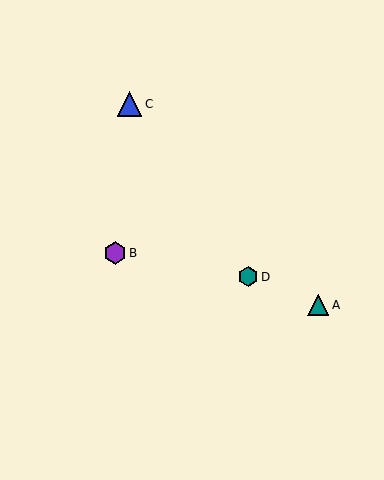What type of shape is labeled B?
Shape B is a purple hexagon.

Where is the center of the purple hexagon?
The center of the purple hexagon is at (115, 253).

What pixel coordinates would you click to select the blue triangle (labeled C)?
Click at (129, 104) to select the blue triangle C.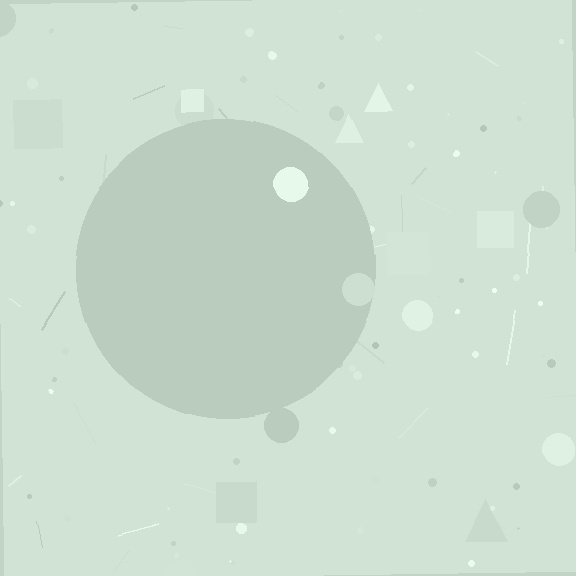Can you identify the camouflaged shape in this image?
The camouflaged shape is a circle.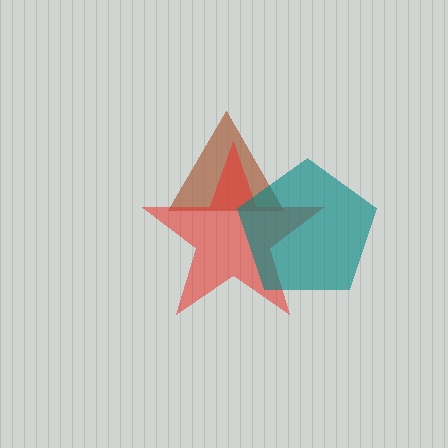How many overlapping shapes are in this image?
There are 3 overlapping shapes in the image.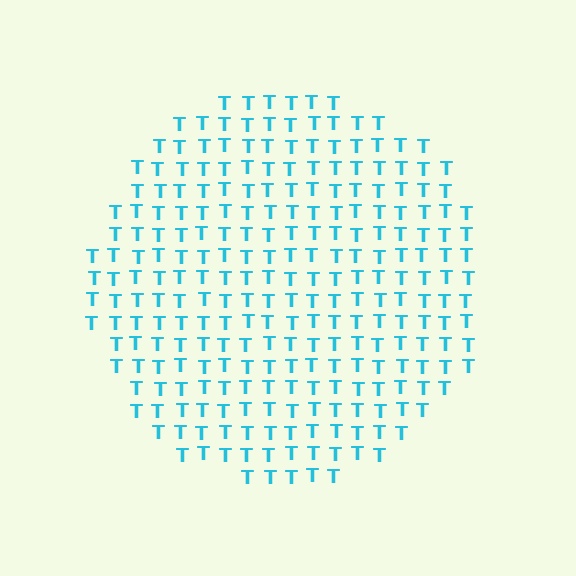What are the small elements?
The small elements are letter T's.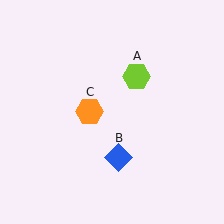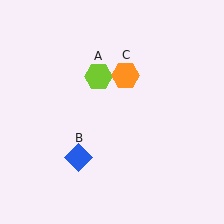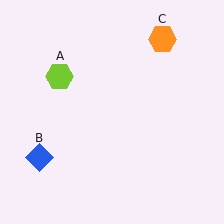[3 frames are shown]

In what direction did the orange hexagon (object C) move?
The orange hexagon (object C) moved up and to the right.